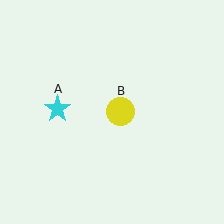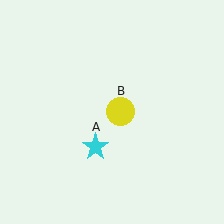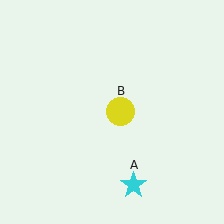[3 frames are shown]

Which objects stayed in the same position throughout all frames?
Yellow circle (object B) remained stationary.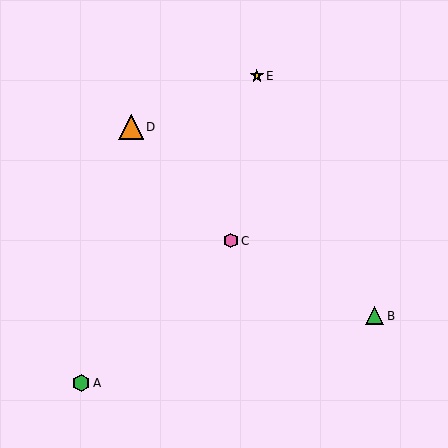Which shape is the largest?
The orange triangle (labeled D) is the largest.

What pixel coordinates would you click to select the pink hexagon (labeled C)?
Click at (231, 241) to select the pink hexagon C.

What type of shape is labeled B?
Shape B is a green triangle.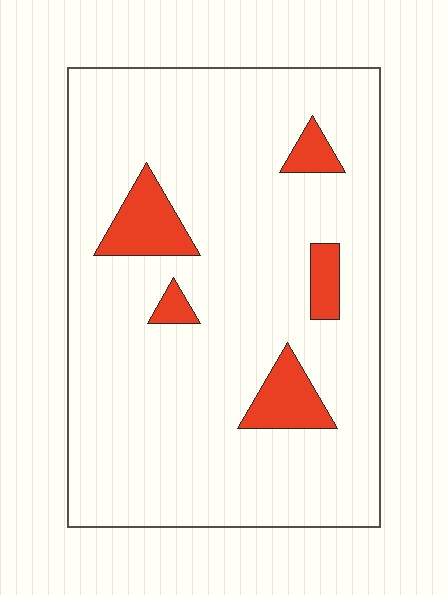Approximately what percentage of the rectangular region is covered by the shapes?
Approximately 10%.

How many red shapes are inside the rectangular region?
5.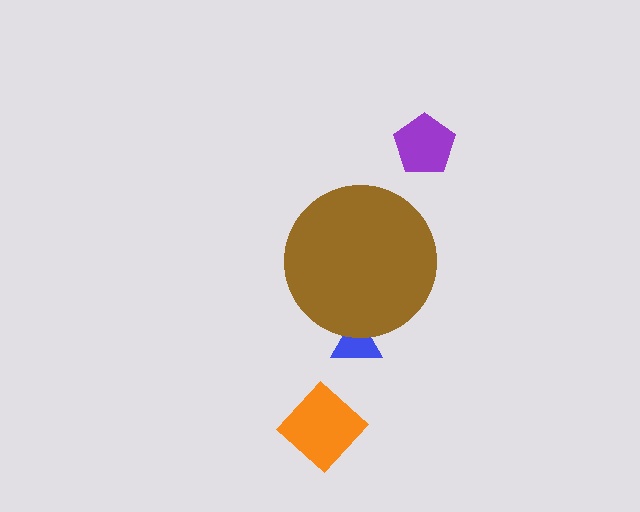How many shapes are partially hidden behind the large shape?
1 shape is partially hidden.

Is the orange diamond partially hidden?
No, the orange diamond is fully visible.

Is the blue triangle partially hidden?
Yes, the blue triangle is partially hidden behind the brown circle.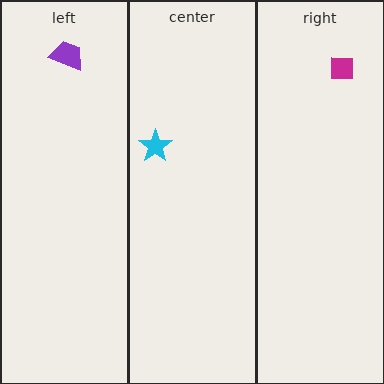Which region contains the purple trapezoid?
The left region.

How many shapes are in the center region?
1.